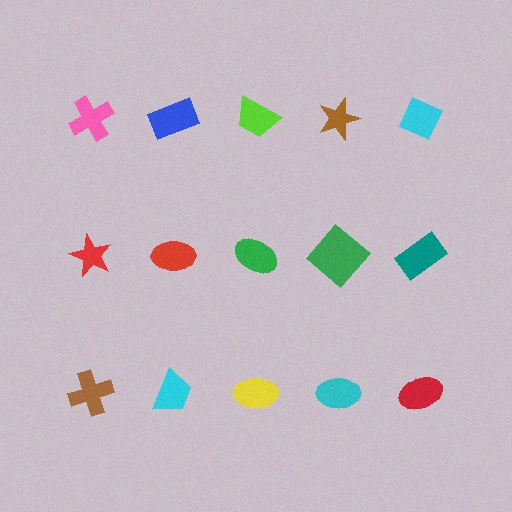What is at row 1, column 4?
A brown star.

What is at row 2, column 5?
A teal rectangle.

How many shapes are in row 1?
5 shapes.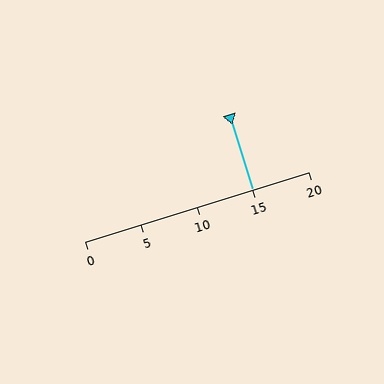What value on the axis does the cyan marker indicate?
The marker indicates approximately 15.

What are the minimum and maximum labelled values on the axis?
The axis runs from 0 to 20.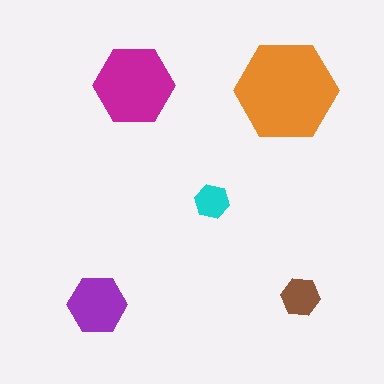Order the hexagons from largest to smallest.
the orange one, the magenta one, the purple one, the brown one, the cyan one.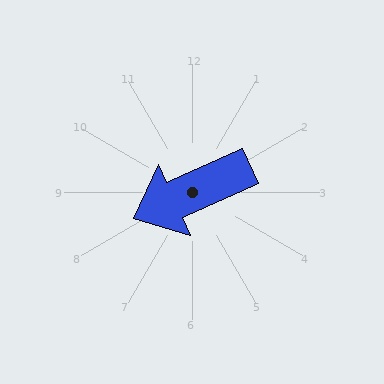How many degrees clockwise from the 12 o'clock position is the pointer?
Approximately 246 degrees.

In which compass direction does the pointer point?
Southwest.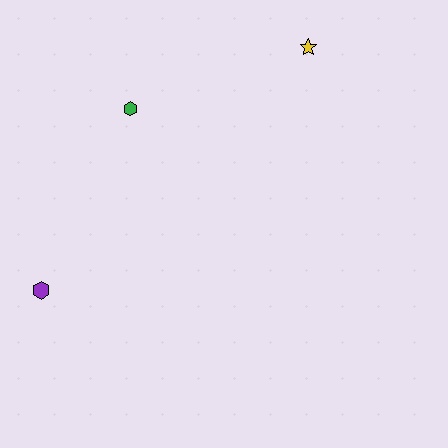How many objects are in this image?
There are 3 objects.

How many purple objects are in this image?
There is 1 purple object.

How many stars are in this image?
There is 1 star.